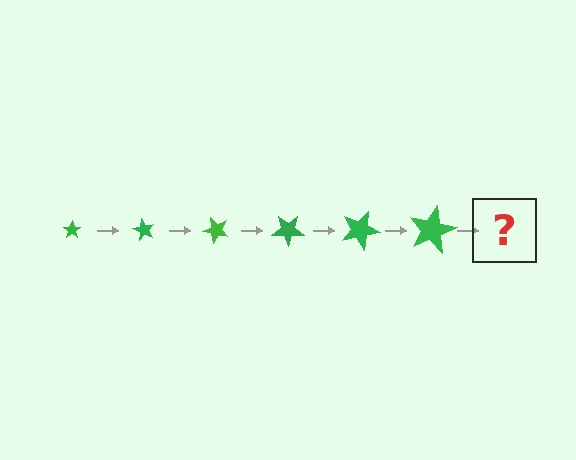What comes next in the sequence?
The next element should be a star, larger than the previous one and rotated 360 degrees from the start.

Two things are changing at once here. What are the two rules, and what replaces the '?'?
The two rules are that the star grows larger each step and it rotates 60 degrees each step. The '?' should be a star, larger than the previous one and rotated 360 degrees from the start.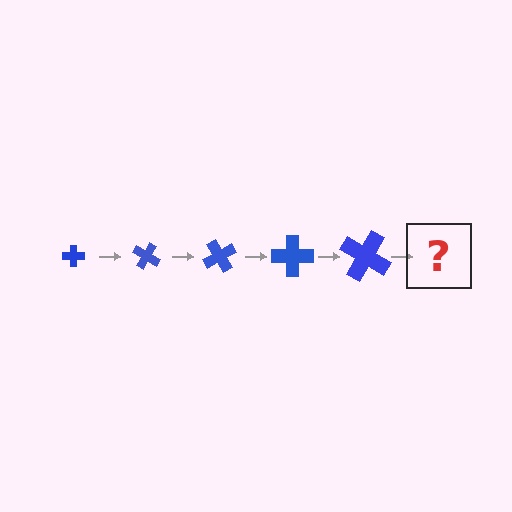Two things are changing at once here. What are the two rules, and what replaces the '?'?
The two rules are that the cross grows larger each step and it rotates 30 degrees each step. The '?' should be a cross, larger than the previous one and rotated 150 degrees from the start.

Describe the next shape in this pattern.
It should be a cross, larger than the previous one and rotated 150 degrees from the start.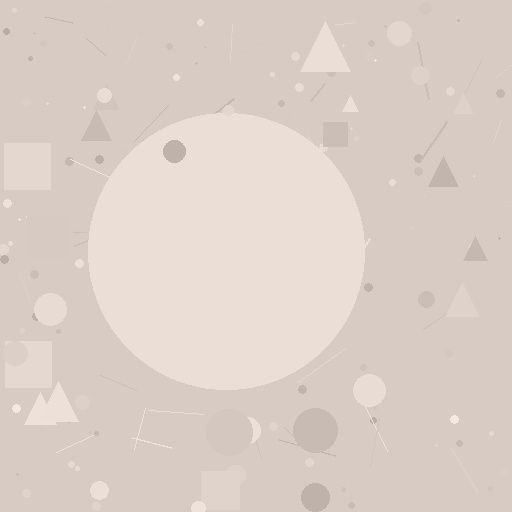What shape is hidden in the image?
A circle is hidden in the image.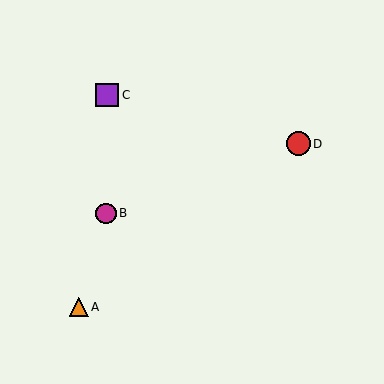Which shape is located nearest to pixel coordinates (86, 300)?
The orange triangle (labeled A) at (79, 307) is nearest to that location.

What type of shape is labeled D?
Shape D is a red circle.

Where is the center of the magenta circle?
The center of the magenta circle is at (106, 213).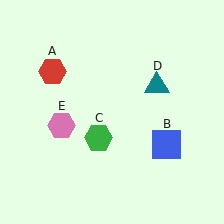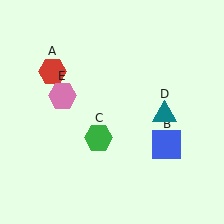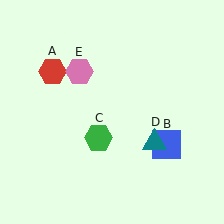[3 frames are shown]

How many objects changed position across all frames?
2 objects changed position: teal triangle (object D), pink hexagon (object E).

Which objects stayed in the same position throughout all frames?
Red hexagon (object A) and blue square (object B) and green hexagon (object C) remained stationary.